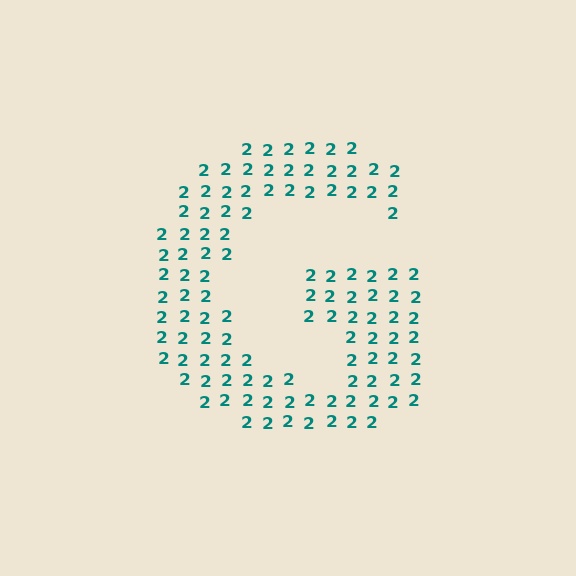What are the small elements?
The small elements are digit 2's.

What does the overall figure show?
The overall figure shows the letter G.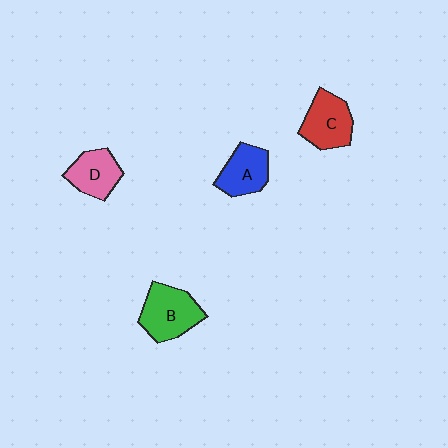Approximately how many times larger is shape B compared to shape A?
Approximately 1.3 times.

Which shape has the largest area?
Shape B (green).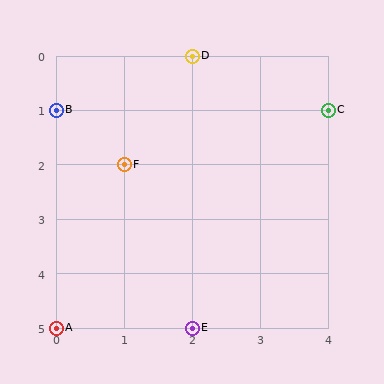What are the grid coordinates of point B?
Point B is at grid coordinates (0, 1).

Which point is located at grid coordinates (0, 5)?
Point A is at (0, 5).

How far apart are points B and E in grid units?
Points B and E are 2 columns and 4 rows apart (about 4.5 grid units diagonally).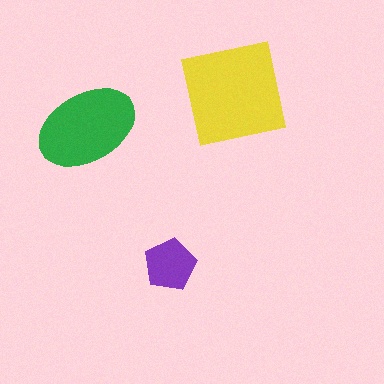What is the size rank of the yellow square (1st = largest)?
1st.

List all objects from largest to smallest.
The yellow square, the green ellipse, the purple pentagon.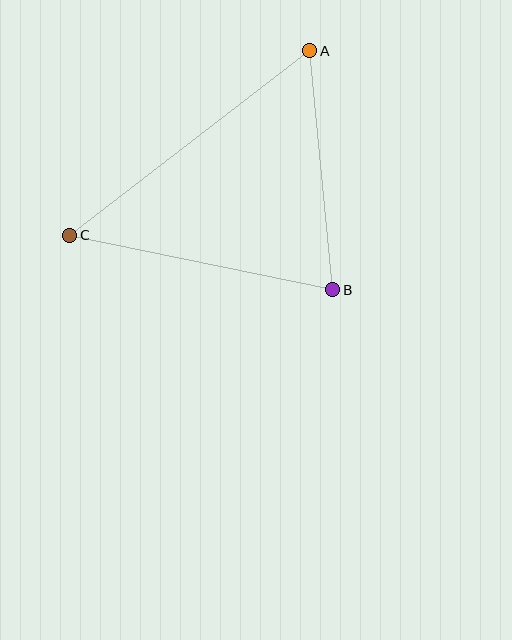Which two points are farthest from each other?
Points A and C are farthest from each other.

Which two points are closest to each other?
Points A and B are closest to each other.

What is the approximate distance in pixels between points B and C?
The distance between B and C is approximately 268 pixels.